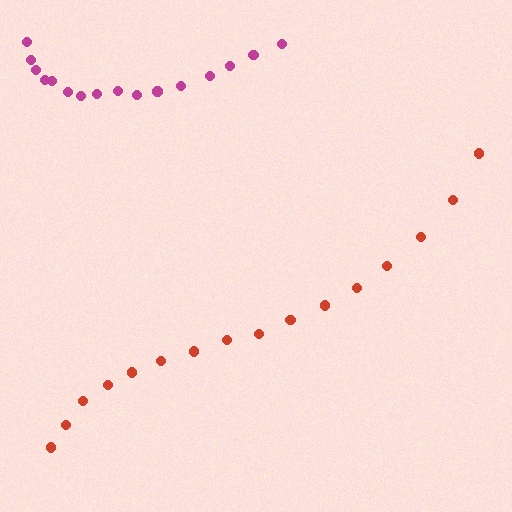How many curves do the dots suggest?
There are 2 distinct paths.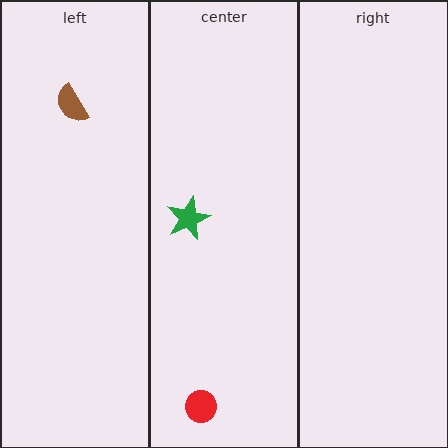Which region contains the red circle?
The center region.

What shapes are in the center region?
The green star, the red circle.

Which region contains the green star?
The center region.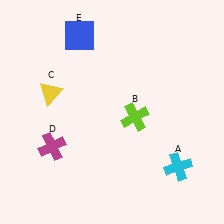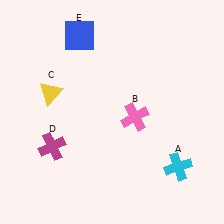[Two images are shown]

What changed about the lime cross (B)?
In Image 1, B is lime. In Image 2, it changed to pink.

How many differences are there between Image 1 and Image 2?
There is 1 difference between the two images.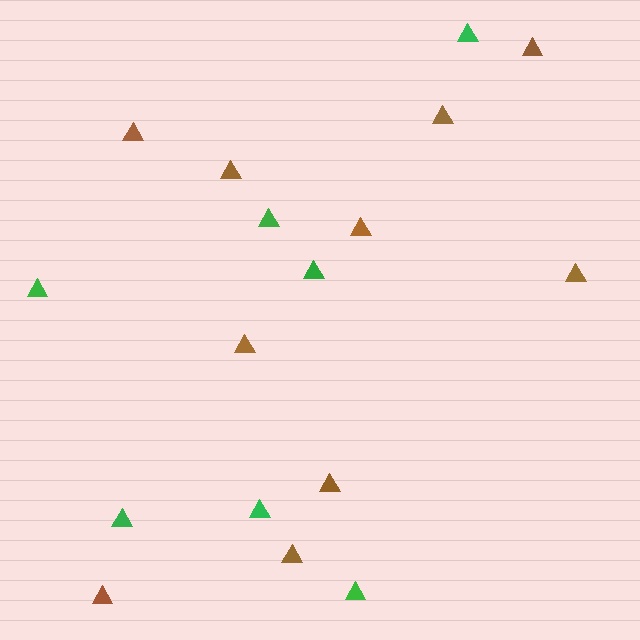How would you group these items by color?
There are 2 groups: one group of green triangles (7) and one group of brown triangles (10).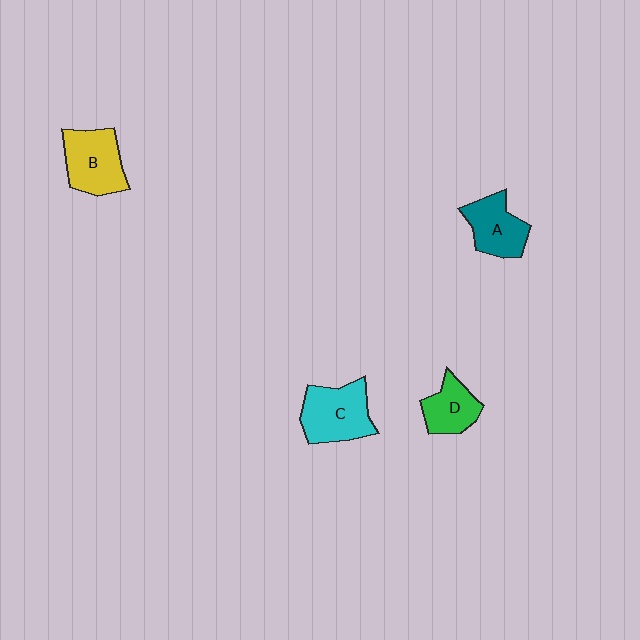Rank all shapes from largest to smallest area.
From largest to smallest: C (cyan), B (yellow), A (teal), D (green).